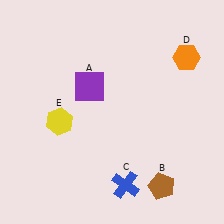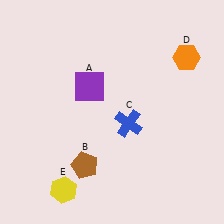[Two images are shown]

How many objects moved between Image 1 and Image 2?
3 objects moved between the two images.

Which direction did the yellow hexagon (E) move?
The yellow hexagon (E) moved down.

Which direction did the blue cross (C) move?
The blue cross (C) moved up.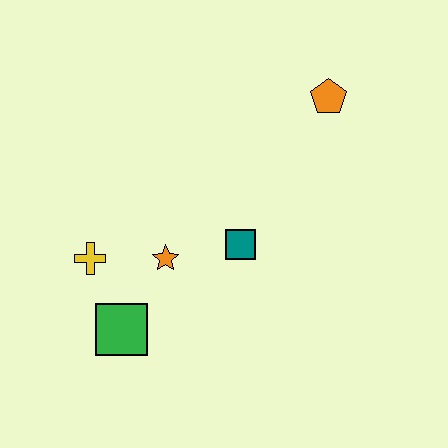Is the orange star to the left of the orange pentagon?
Yes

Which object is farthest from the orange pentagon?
The green square is farthest from the orange pentagon.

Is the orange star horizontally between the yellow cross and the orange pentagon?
Yes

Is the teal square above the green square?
Yes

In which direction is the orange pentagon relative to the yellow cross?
The orange pentagon is to the right of the yellow cross.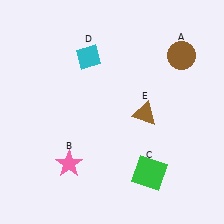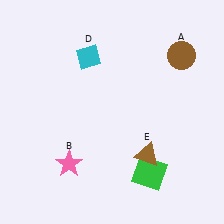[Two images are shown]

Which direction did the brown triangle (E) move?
The brown triangle (E) moved down.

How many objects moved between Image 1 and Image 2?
1 object moved between the two images.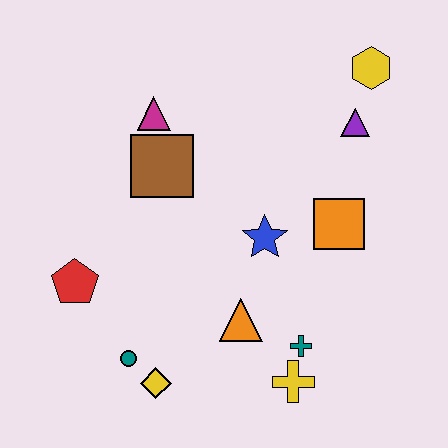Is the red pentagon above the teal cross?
Yes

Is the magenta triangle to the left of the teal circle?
No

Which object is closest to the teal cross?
The yellow cross is closest to the teal cross.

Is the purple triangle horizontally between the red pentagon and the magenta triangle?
No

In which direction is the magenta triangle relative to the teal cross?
The magenta triangle is above the teal cross.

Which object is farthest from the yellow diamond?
The yellow hexagon is farthest from the yellow diamond.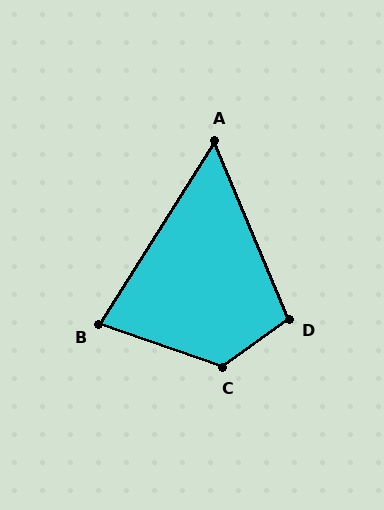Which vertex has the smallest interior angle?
A, at approximately 55 degrees.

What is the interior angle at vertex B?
Approximately 77 degrees (acute).